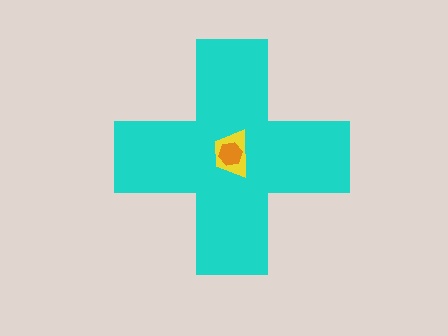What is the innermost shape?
The orange hexagon.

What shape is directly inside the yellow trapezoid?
The orange hexagon.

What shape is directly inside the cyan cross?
The yellow trapezoid.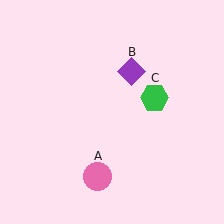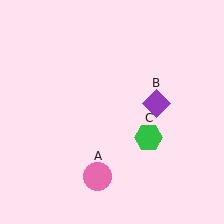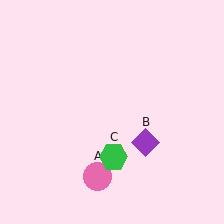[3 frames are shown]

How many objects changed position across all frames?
2 objects changed position: purple diamond (object B), green hexagon (object C).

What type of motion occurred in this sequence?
The purple diamond (object B), green hexagon (object C) rotated clockwise around the center of the scene.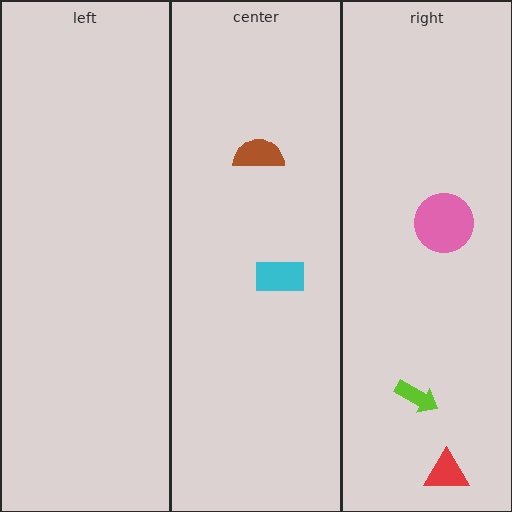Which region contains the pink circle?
The right region.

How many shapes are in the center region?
2.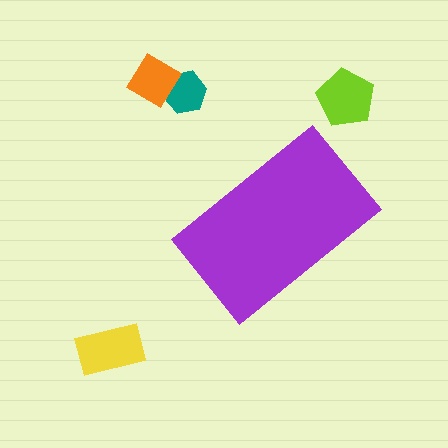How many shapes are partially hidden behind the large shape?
0 shapes are partially hidden.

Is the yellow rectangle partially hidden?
No, the yellow rectangle is fully visible.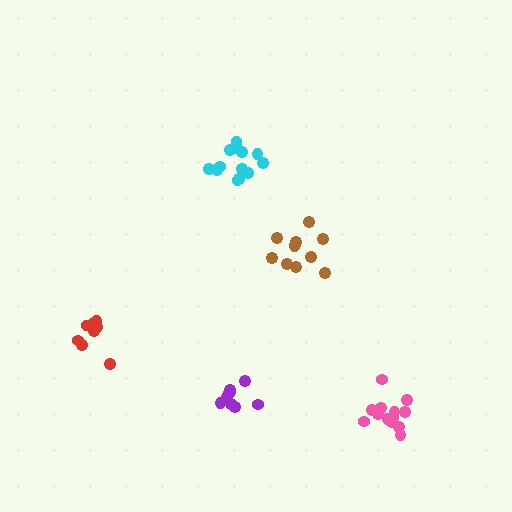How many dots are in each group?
Group 1: 9 dots, Group 2: 11 dots, Group 3: 13 dots, Group 4: 13 dots, Group 5: 9 dots (55 total).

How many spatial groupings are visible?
There are 5 spatial groupings.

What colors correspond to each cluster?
The clusters are colored: red, brown, cyan, pink, purple.